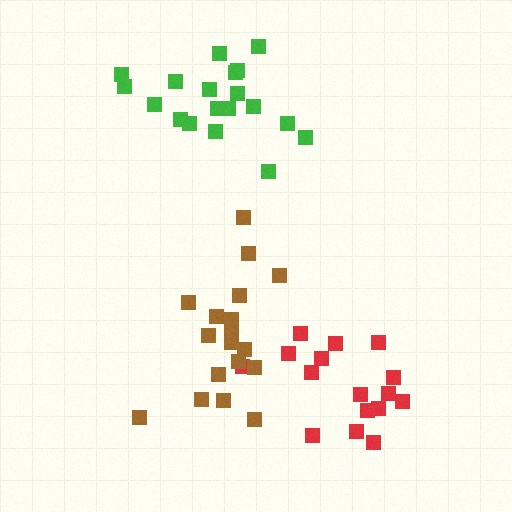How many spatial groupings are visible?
There are 3 spatial groupings.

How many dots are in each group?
Group 1: 16 dots, Group 2: 18 dots, Group 3: 19 dots (53 total).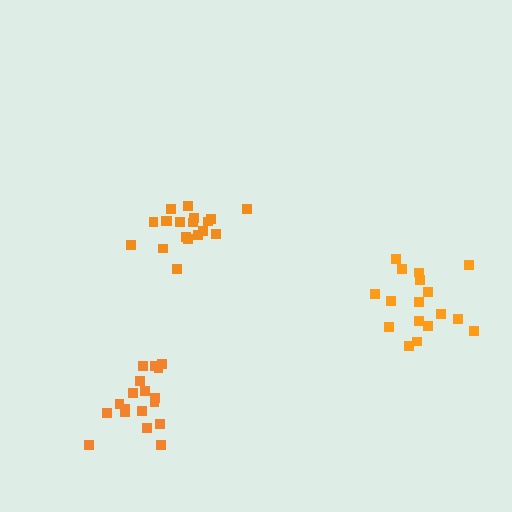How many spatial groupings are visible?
There are 3 spatial groupings.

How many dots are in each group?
Group 1: 19 dots, Group 2: 17 dots, Group 3: 18 dots (54 total).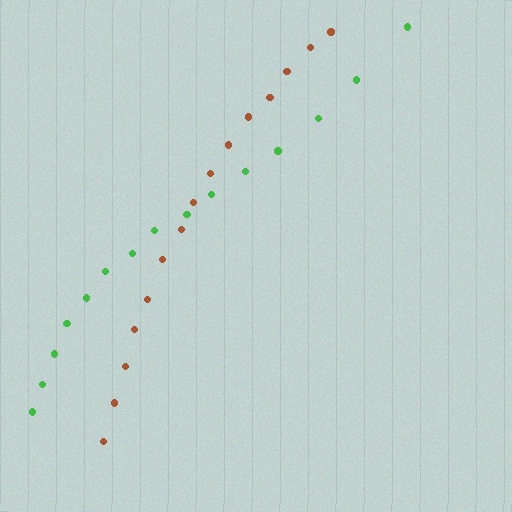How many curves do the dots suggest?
There are 2 distinct paths.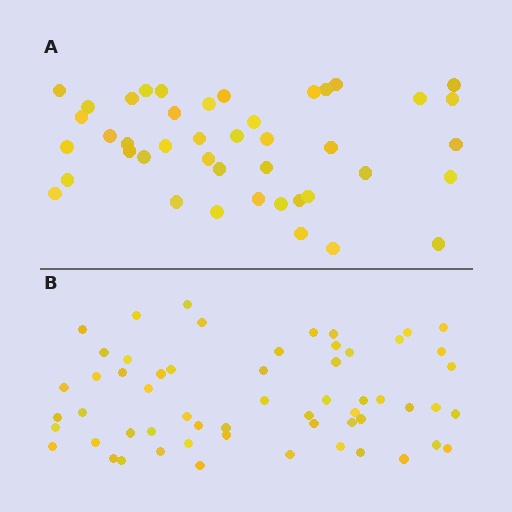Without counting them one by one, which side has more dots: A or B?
Region B (the bottom region) has more dots.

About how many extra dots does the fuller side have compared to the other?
Region B has approximately 15 more dots than region A.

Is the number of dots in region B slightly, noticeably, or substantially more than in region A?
Region B has noticeably more, but not dramatically so. The ratio is roughly 1.3 to 1.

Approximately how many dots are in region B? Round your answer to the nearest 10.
About 60 dots. (The exact count is 58, which rounds to 60.)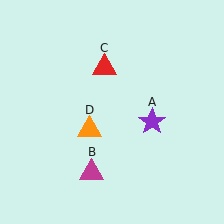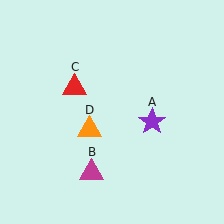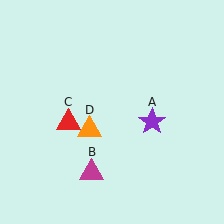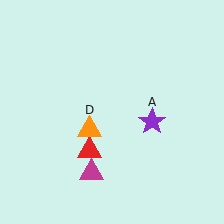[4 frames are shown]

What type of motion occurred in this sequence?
The red triangle (object C) rotated counterclockwise around the center of the scene.